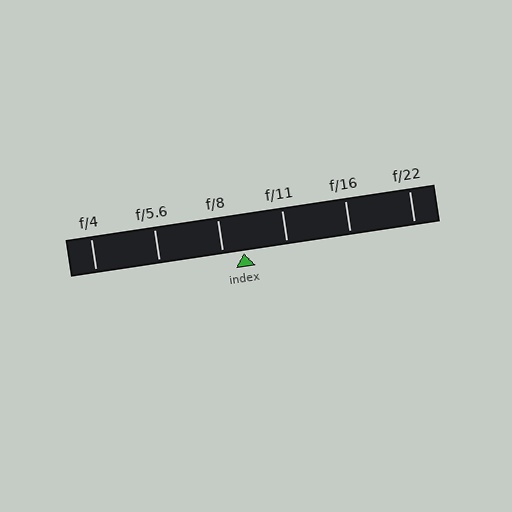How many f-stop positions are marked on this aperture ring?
There are 6 f-stop positions marked.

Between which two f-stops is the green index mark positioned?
The index mark is between f/8 and f/11.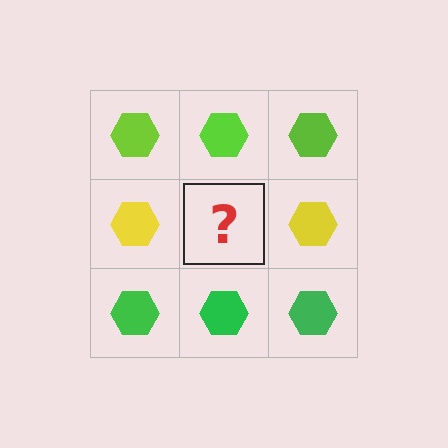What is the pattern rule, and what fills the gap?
The rule is that each row has a consistent color. The gap should be filled with a yellow hexagon.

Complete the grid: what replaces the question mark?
The question mark should be replaced with a yellow hexagon.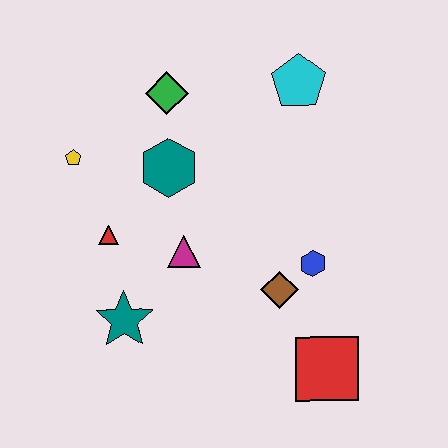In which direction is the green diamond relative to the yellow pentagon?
The green diamond is to the right of the yellow pentagon.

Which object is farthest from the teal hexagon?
The red square is farthest from the teal hexagon.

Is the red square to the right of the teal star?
Yes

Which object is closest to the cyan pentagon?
The green diamond is closest to the cyan pentagon.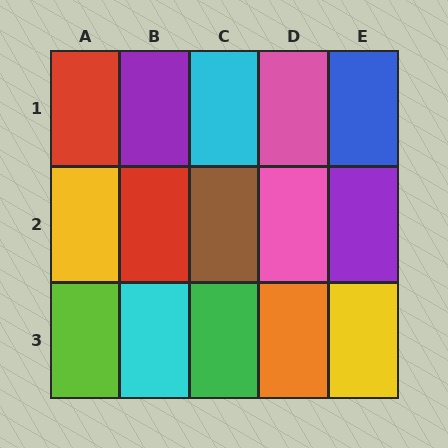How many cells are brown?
1 cell is brown.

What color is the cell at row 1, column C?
Cyan.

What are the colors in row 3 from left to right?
Lime, cyan, green, orange, yellow.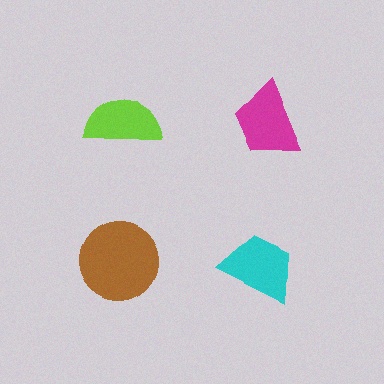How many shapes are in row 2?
2 shapes.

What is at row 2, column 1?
A brown circle.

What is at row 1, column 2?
A magenta trapezoid.